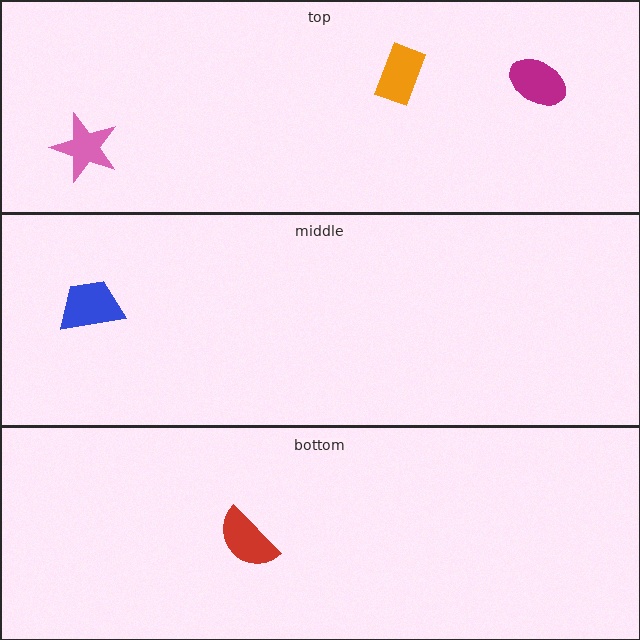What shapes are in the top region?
The orange rectangle, the pink star, the magenta ellipse.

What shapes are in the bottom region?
The red semicircle.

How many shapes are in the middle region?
1.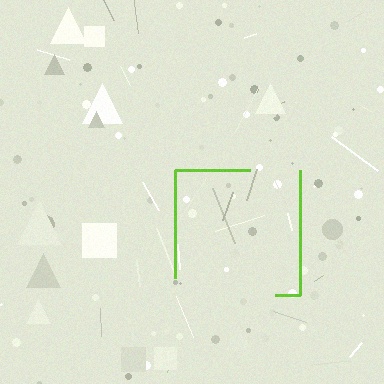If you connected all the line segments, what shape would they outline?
They would outline a square.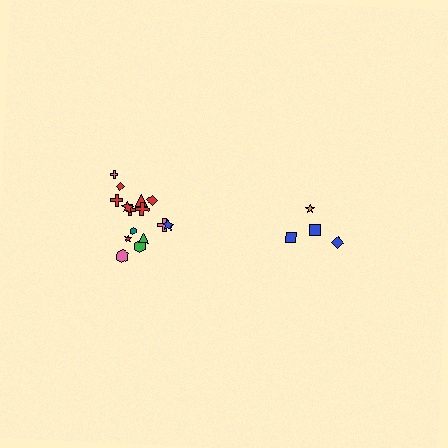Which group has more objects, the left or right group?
The left group.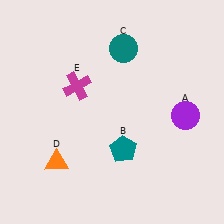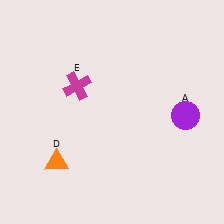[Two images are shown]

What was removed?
The teal pentagon (B), the teal circle (C) were removed in Image 2.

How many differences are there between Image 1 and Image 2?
There are 2 differences between the two images.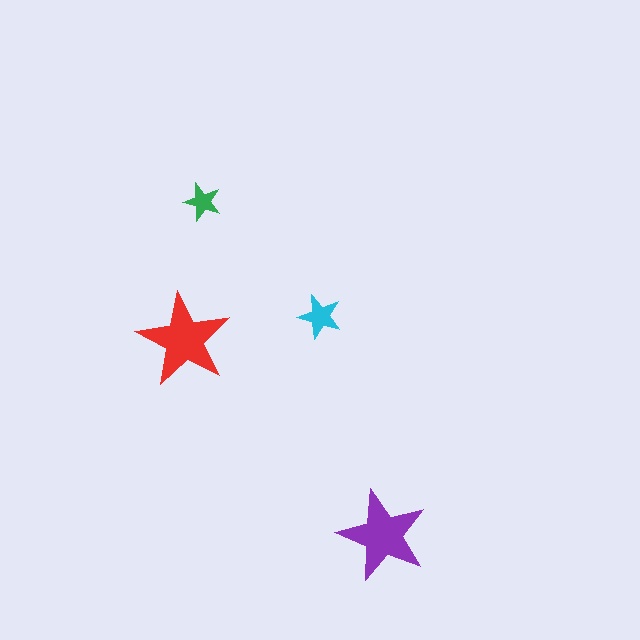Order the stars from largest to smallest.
the red one, the purple one, the cyan one, the green one.